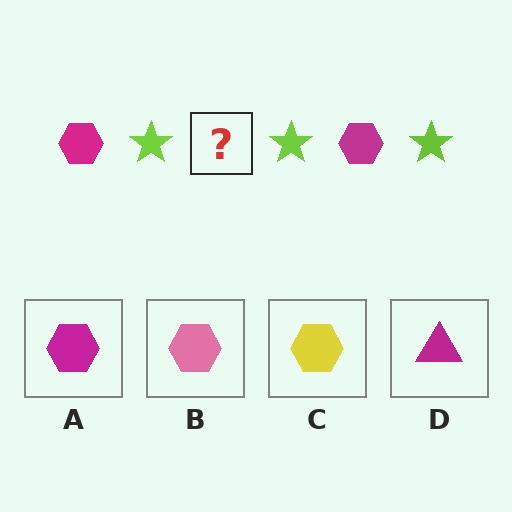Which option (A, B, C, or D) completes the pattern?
A.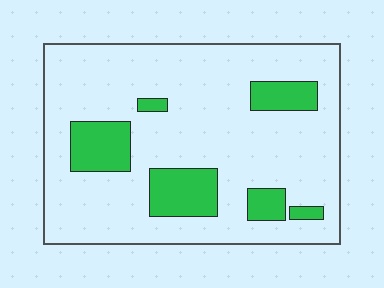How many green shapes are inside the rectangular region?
6.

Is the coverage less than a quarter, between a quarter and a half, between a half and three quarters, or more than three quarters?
Less than a quarter.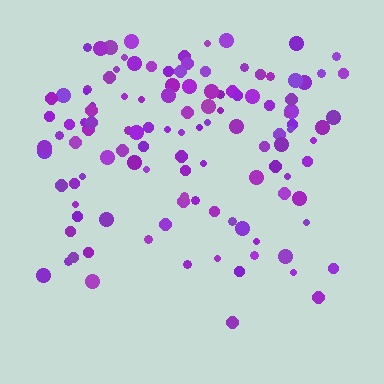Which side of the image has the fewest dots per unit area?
The bottom.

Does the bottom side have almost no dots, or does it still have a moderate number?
Still a moderate number, just noticeably fewer than the top.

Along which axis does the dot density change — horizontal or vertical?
Vertical.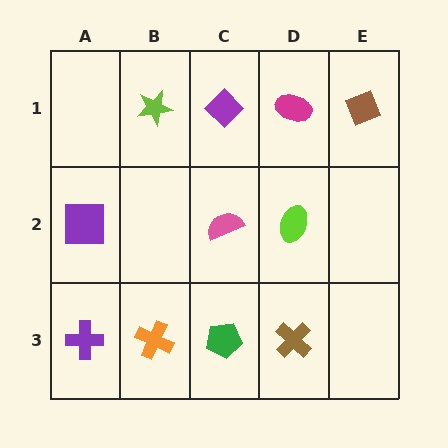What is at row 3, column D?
A brown cross.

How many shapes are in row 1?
4 shapes.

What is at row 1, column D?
A magenta ellipse.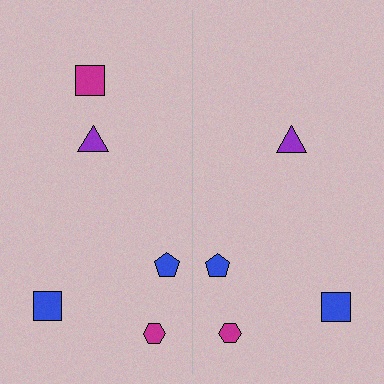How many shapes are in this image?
There are 9 shapes in this image.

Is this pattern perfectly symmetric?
No, the pattern is not perfectly symmetric. A magenta square is missing from the right side.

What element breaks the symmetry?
A magenta square is missing from the right side.